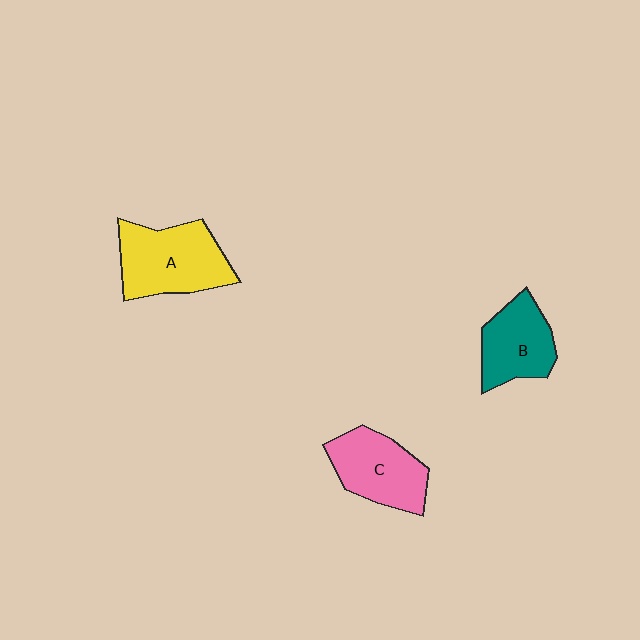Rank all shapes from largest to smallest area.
From largest to smallest: A (yellow), C (pink), B (teal).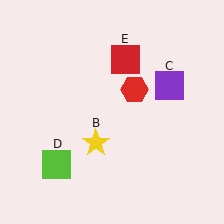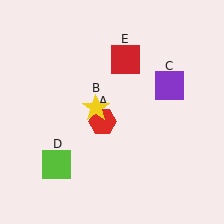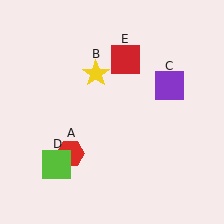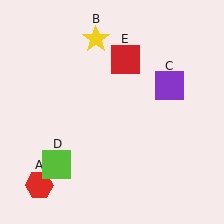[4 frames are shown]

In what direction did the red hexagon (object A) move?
The red hexagon (object A) moved down and to the left.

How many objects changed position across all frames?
2 objects changed position: red hexagon (object A), yellow star (object B).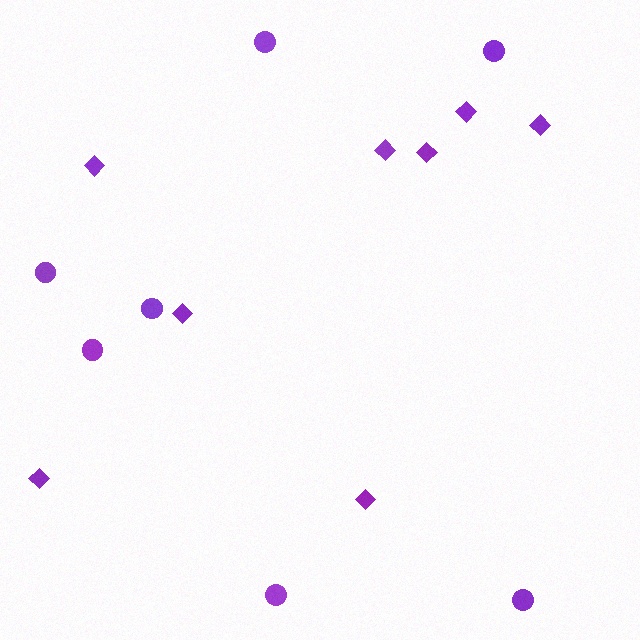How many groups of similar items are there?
There are 2 groups: one group of circles (7) and one group of diamonds (8).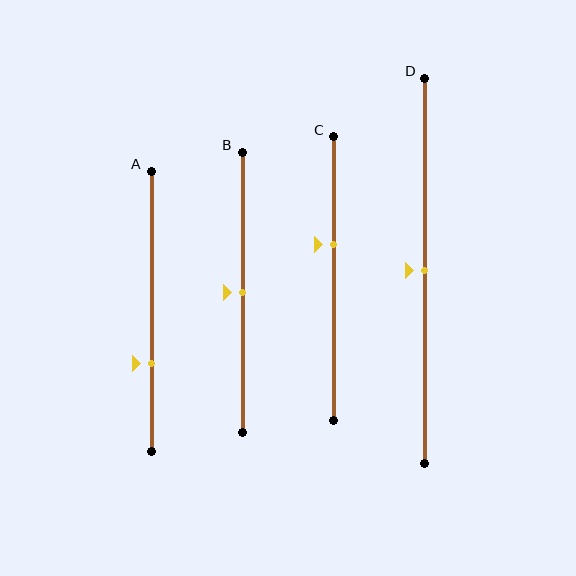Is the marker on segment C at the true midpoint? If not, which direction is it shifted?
No, the marker on segment C is shifted upward by about 12% of the segment length.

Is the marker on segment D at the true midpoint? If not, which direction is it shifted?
Yes, the marker on segment D is at the true midpoint.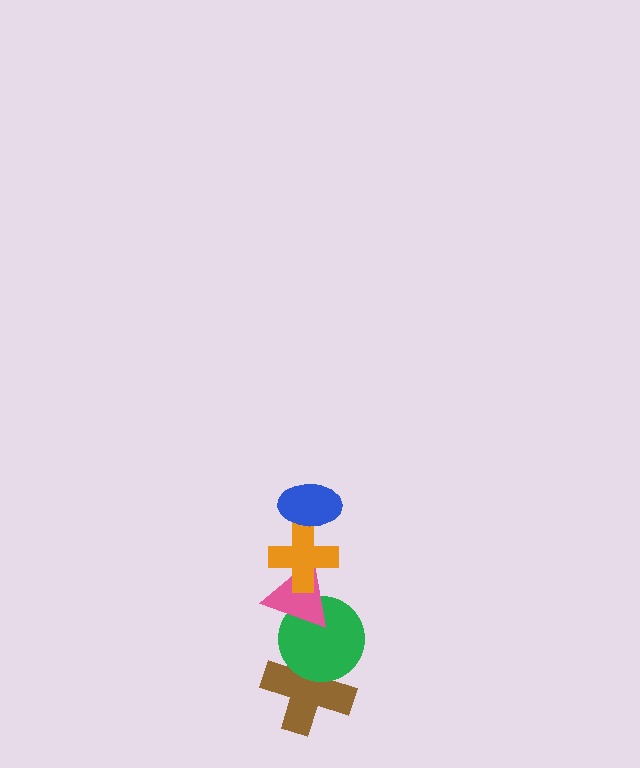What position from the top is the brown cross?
The brown cross is 5th from the top.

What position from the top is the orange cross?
The orange cross is 2nd from the top.